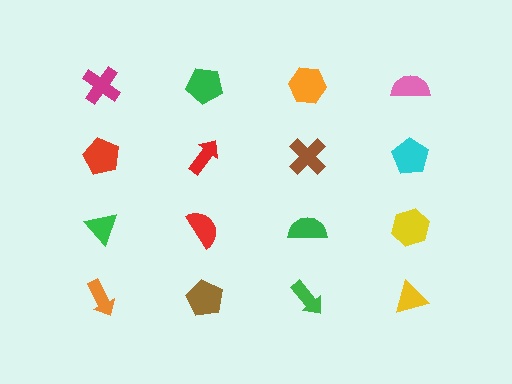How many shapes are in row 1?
4 shapes.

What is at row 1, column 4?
A pink semicircle.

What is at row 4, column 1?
An orange arrow.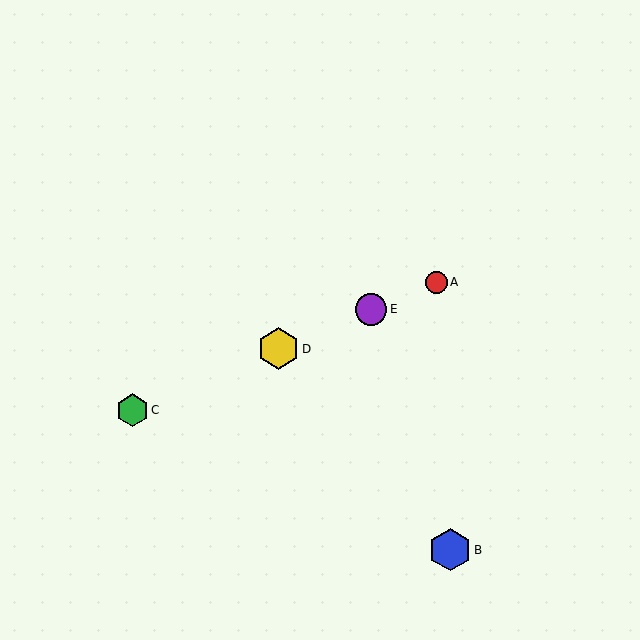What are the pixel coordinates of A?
Object A is at (436, 282).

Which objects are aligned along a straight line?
Objects A, C, D, E are aligned along a straight line.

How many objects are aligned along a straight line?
4 objects (A, C, D, E) are aligned along a straight line.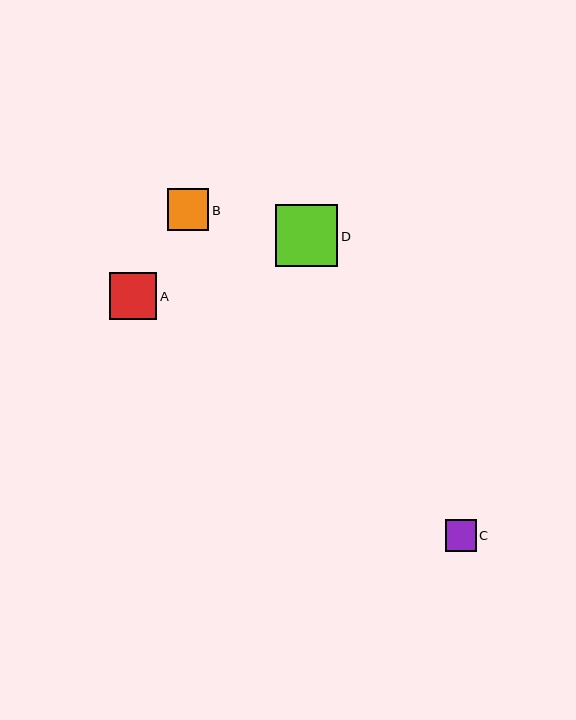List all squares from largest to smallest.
From largest to smallest: D, A, B, C.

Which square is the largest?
Square D is the largest with a size of approximately 62 pixels.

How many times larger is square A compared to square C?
Square A is approximately 1.5 times the size of square C.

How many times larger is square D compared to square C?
Square D is approximately 2.0 times the size of square C.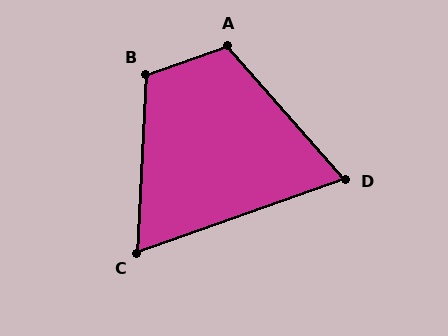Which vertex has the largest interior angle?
A, at approximately 112 degrees.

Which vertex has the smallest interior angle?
C, at approximately 68 degrees.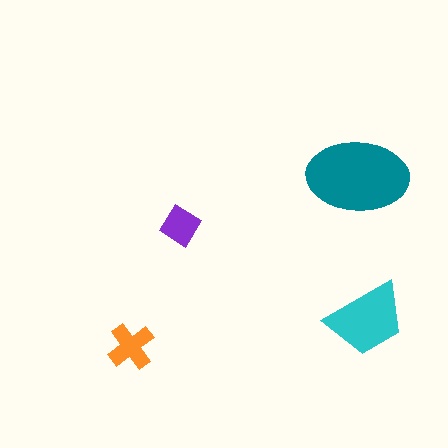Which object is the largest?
The teal ellipse.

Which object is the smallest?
The purple diamond.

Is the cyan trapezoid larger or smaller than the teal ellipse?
Smaller.